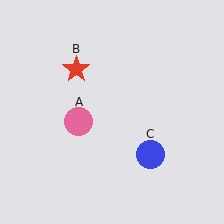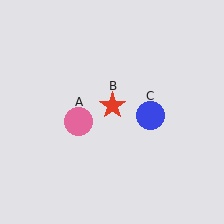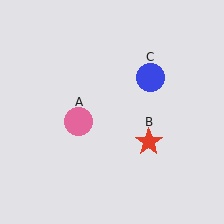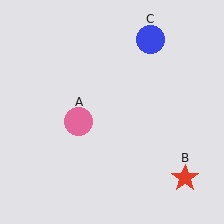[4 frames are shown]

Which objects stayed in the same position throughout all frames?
Pink circle (object A) remained stationary.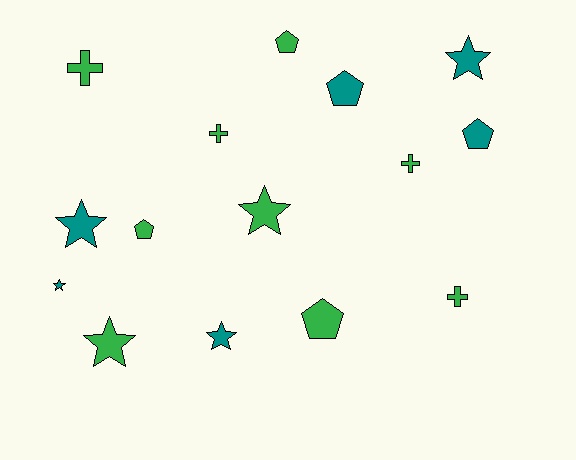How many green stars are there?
There are 2 green stars.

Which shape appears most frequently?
Star, with 6 objects.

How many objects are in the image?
There are 15 objects.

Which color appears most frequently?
Green, with 9 objects.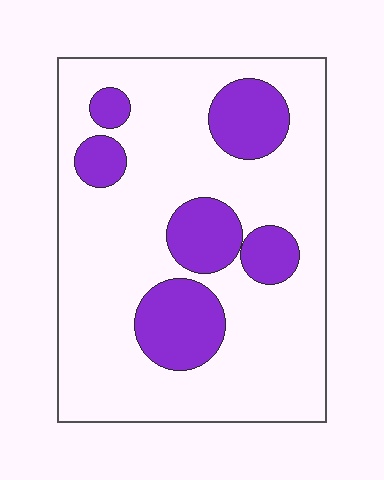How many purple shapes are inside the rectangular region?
6.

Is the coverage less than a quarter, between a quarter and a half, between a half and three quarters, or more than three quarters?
Less than a quarter.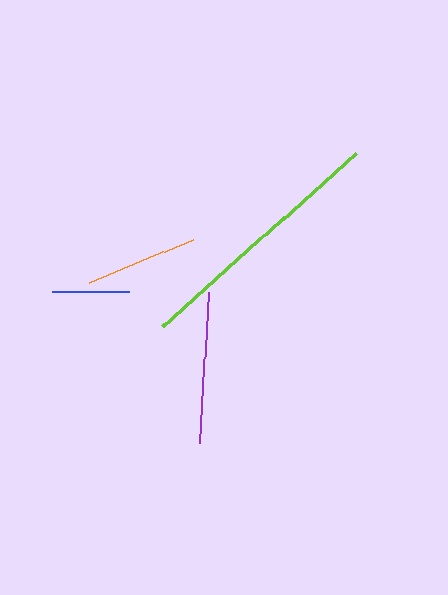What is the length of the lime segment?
The lime segment is approximately 261 pixels long.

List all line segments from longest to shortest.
From longest to shortest: lime, purple, orange, blue.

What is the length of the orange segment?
The orange segment is approximately 113 pixels long.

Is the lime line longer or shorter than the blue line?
The lime line is longer than the blue line.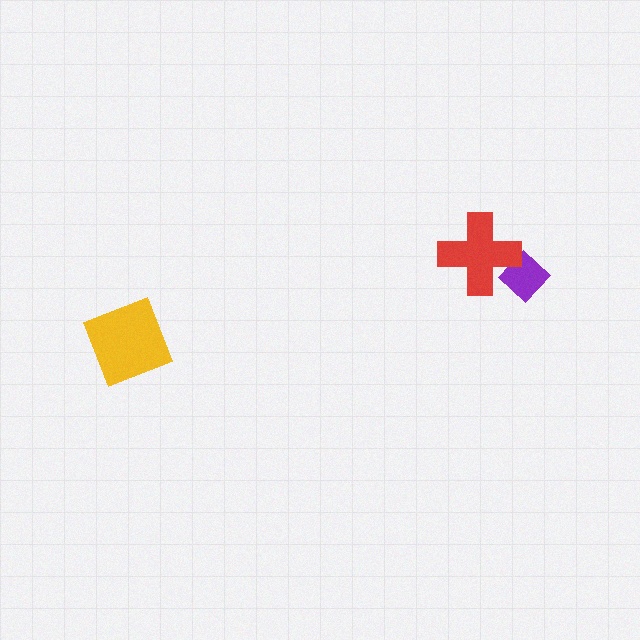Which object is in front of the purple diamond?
The red cross is in front of the purple diamond.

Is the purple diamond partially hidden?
Yes, it is partially covered by another shape.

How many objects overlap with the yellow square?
0 objects overlap with the yellow square.